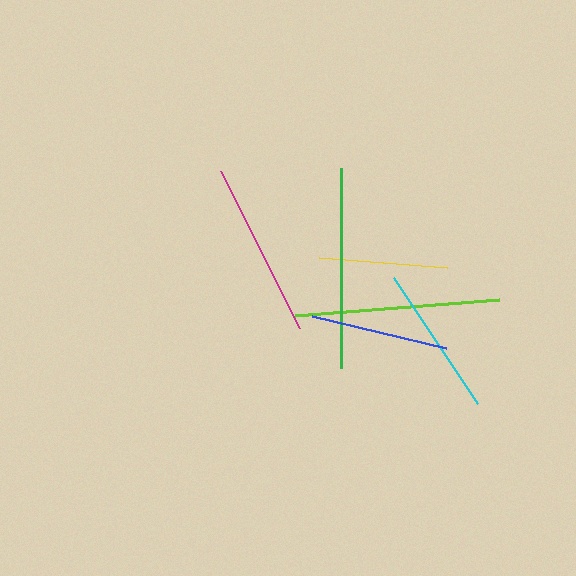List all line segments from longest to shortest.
From longest to shortest: lime, green, magenta, cyan, blue, yellow.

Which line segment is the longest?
The lime line is the longest at approximately 205 pixels.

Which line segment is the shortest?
The yellow line is the shortest at approximately 127 pixels.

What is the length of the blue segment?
The blue segment is approximately 138 pixels long.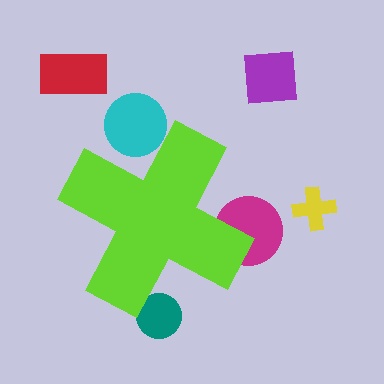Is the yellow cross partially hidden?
No, the yellow cross is fully visible.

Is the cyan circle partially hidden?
Yes, the cyan circle is partially hidden behind the lime cross.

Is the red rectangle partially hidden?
No, the red rectangle is fully visible.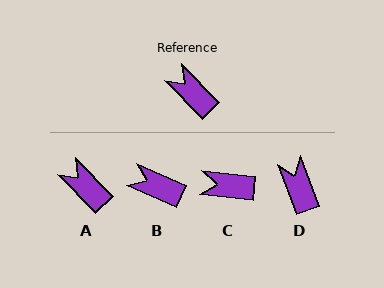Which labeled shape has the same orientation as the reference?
A.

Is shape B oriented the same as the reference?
No, it is off by about 21 degrees.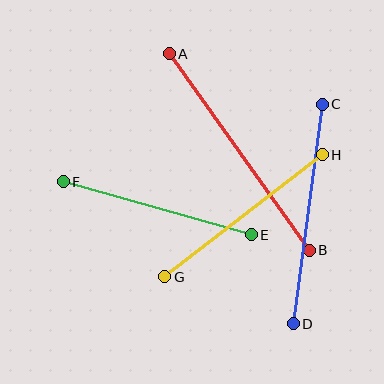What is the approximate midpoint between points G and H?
The midpoint is at approximately (244, 216) pixels.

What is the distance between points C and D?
The distance is approximately 221 pixels.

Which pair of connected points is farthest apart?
Points A and B are farthest apart.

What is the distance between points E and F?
The distance is approximately 196 pixels.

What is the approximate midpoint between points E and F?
The midpoint is at approximately (157, 208) pixels.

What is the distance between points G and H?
The distance is approximately 199 pixels.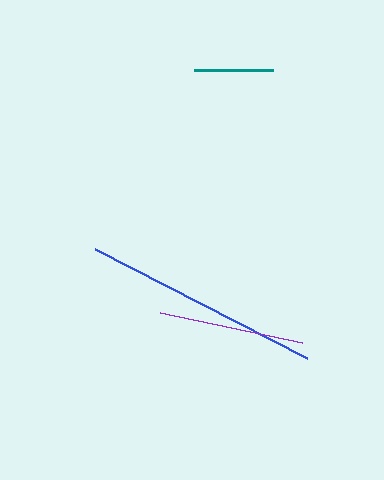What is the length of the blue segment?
The blue segment is approximately 239 pixels long.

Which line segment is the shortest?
The teal line is the shortest at approximately 79 pixels.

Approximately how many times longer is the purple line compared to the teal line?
The purple line is approximately 1.8 times the length of the teal line.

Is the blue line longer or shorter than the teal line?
The blue line is longer than the teal line.